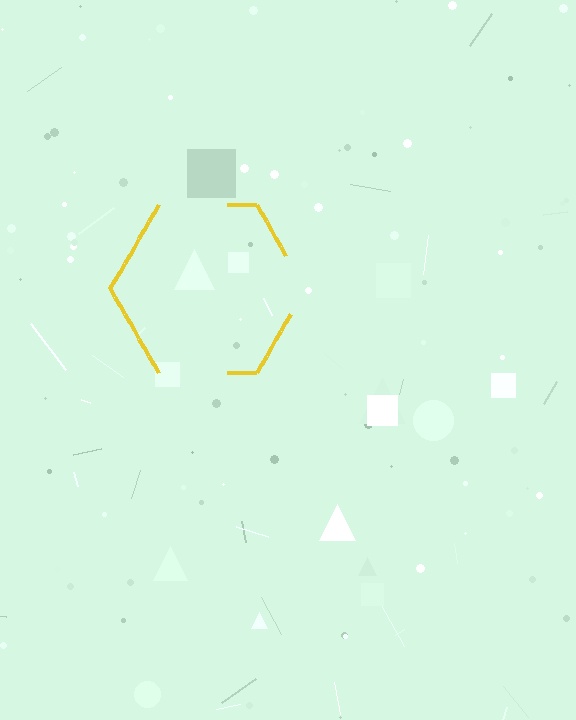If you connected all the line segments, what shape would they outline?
They would outline a hexagon.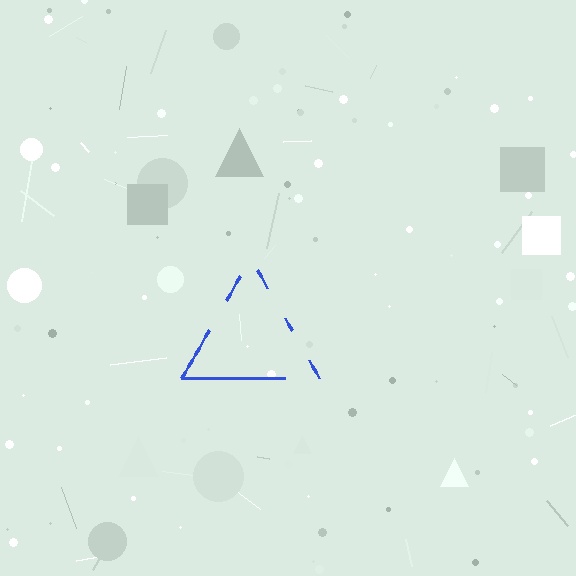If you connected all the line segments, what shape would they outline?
They would outline a triangle.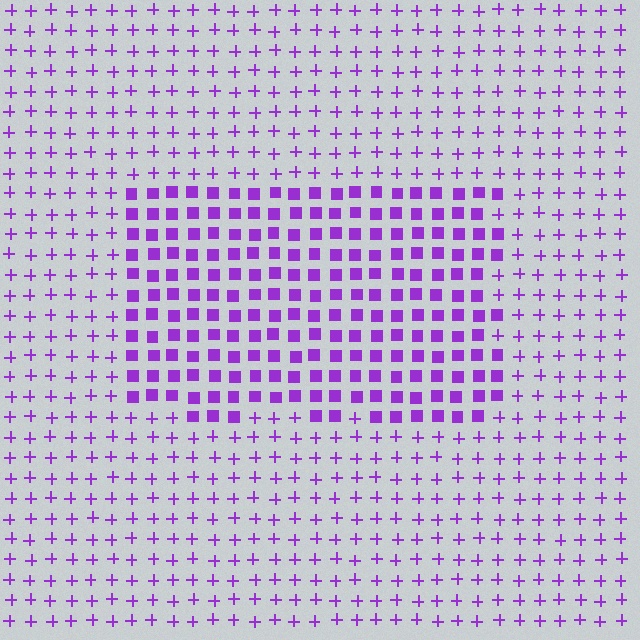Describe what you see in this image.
The image is filled with small purple elements arranged in a uniform grid. A rectangle-shaped region contains squares, while the surrounding area contains plus signs. The boundary is defined purely by the change in element shape.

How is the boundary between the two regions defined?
The boundary is defined by a change in element shape: squares inside vs. plus signs outside. All elements share the same color and spacing.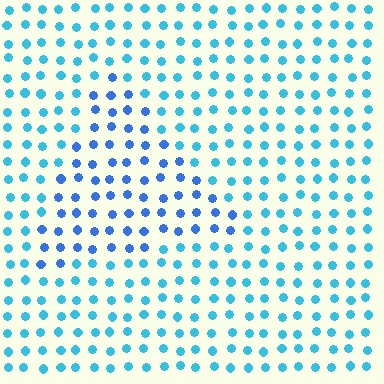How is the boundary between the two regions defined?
The boundary is defined purely by a slight shift in hue (about 28 degrees). Spacing, size, and orientation are identical on both sides.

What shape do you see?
I see a triangle.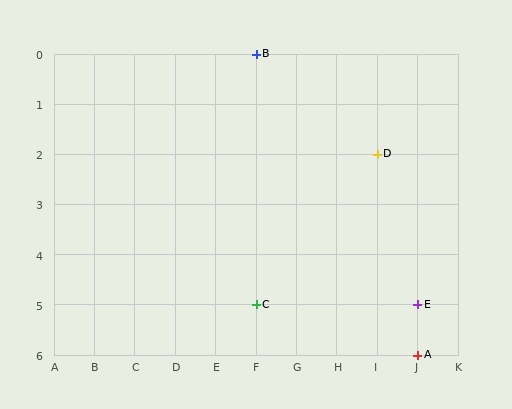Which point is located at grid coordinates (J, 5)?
Point E is at (J, 5).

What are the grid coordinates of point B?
Point B is at grid coordinates (F, 0).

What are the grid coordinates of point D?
Point D is at grid coordinates (I, 2).